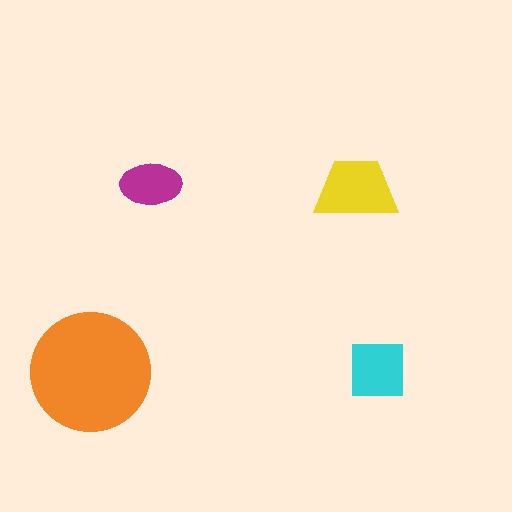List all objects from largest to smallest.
The orange circle, the yellow trapezoid, the cyan square, the magenta ellipse.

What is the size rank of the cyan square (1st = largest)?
3rd.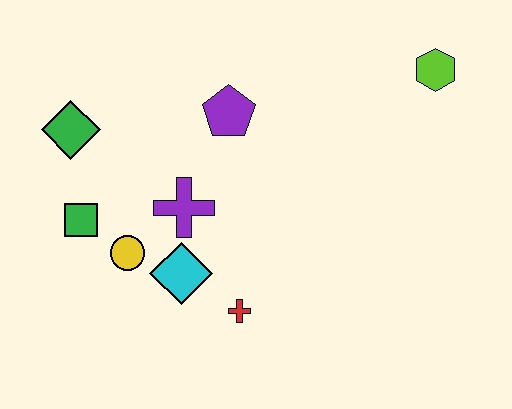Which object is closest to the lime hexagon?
The purple pentagon is closest to the lime hexagon.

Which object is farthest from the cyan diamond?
The lime hexagon is farthest from the cyan diamond.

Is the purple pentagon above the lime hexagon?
No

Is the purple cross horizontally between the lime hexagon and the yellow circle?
Yes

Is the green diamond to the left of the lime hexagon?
Yes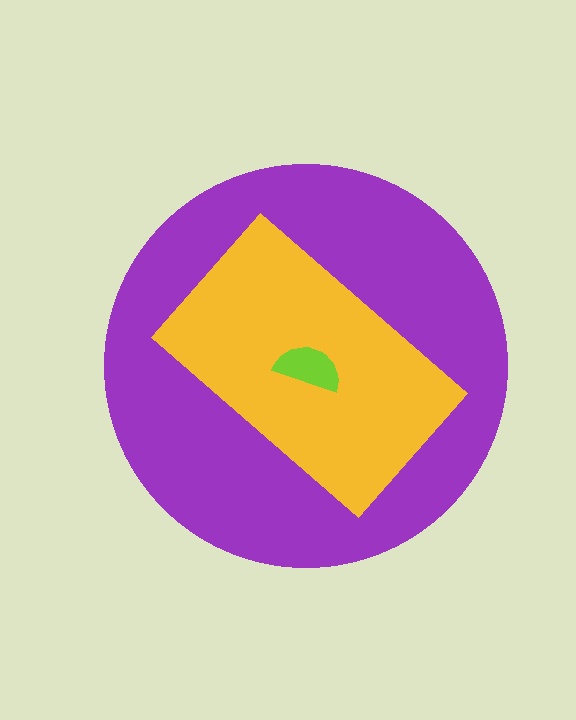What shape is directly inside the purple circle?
The yellow rectangle.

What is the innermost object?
The lime semicircle.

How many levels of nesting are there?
3.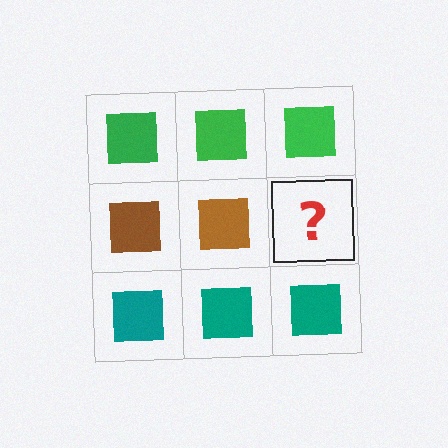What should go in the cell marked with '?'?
The missing cell should contain a brown square.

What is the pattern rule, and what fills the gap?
The rule is that each row has a consistent color. The gap should be filled with a brown square.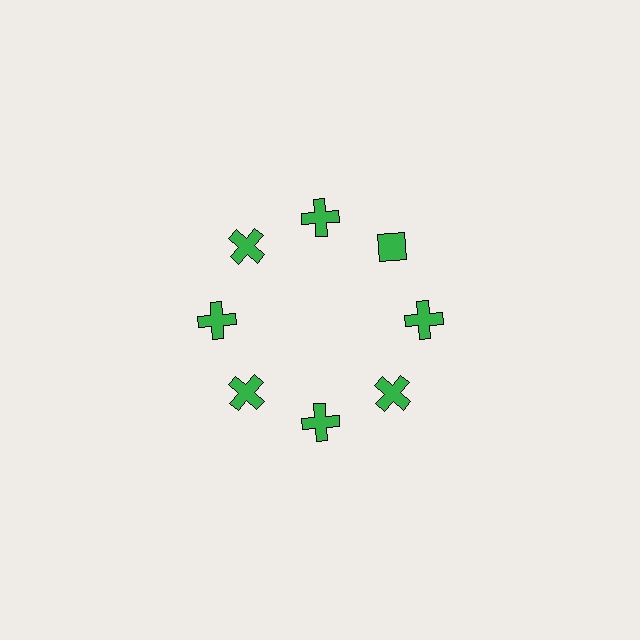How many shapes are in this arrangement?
There are 8 shapes arranged in a ring pattern.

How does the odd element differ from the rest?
It has a different shape: diamond instead of cross.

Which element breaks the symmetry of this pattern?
The green diamond at roughly the 2 o'clock position breaks the symmetry. All other shapes are green crosses.